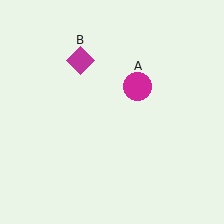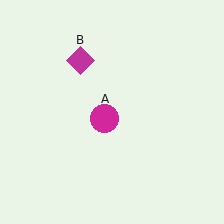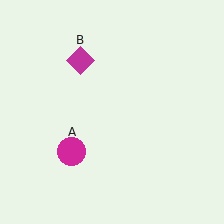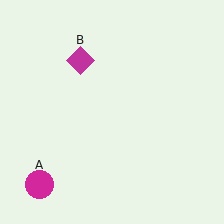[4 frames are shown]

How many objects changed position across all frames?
1 object changed position: magenta circle (object A).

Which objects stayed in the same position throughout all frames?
Magenta diamond (object B) remained stationary.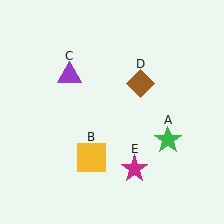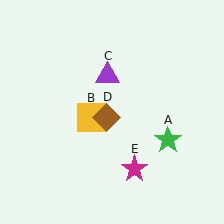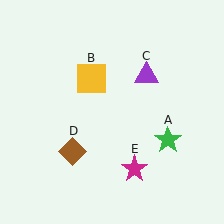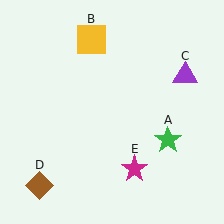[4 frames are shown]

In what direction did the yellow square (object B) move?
The yellow square (object B) moved up.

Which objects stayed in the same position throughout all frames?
Green star (object A) and magenta star (object E) remained stationary.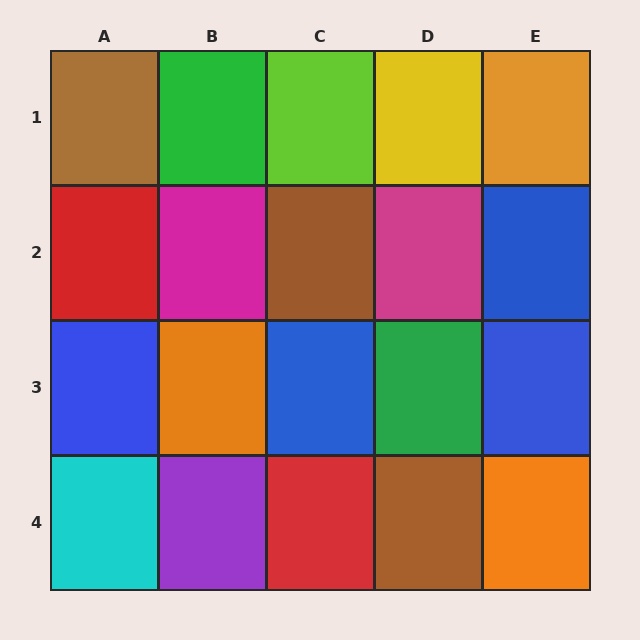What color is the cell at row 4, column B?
Purple.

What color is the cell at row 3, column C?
Blue.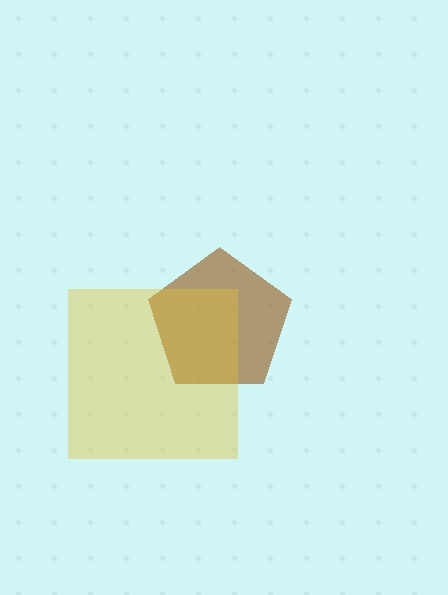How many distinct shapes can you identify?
There are 2 distinct shapes: a brown pentagon, a yellow square.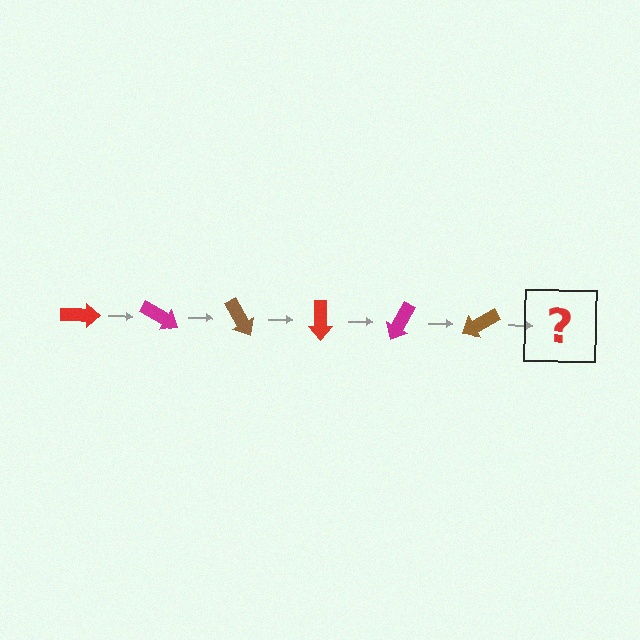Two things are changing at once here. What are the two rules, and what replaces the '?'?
The two rules are that it rotates 30 degrees each step and the color cycles through red, magenta, and brown. The '?' should be a red arrow, rotated 180 degrees from the start.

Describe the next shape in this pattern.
It should be a red arrow, rotated 180 degrees from the start.